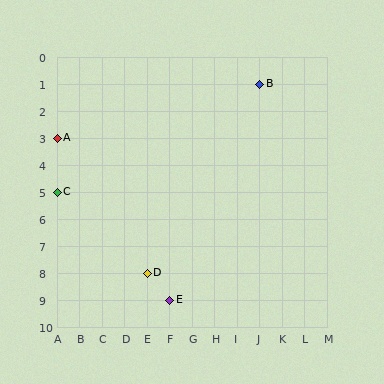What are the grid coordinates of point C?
Point C is at grid coordinates (A, 5).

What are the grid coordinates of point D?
Point D is at grid coordinates (E, 8).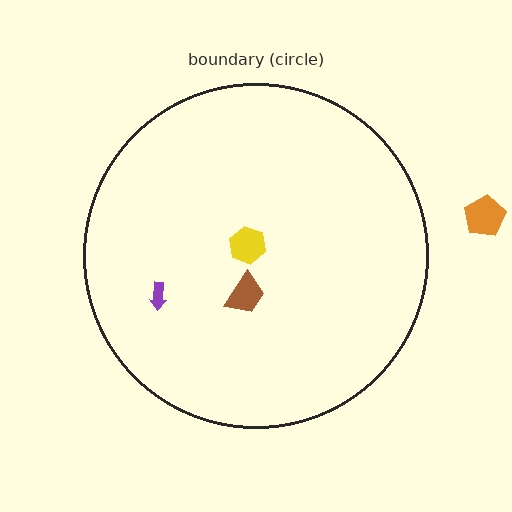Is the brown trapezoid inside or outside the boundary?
Inside.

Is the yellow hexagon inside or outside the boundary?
Inside.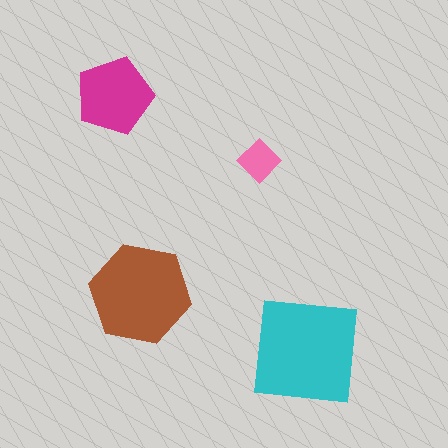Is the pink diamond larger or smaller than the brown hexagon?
Smaller.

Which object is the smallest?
The pink diamond.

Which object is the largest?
The cyan square.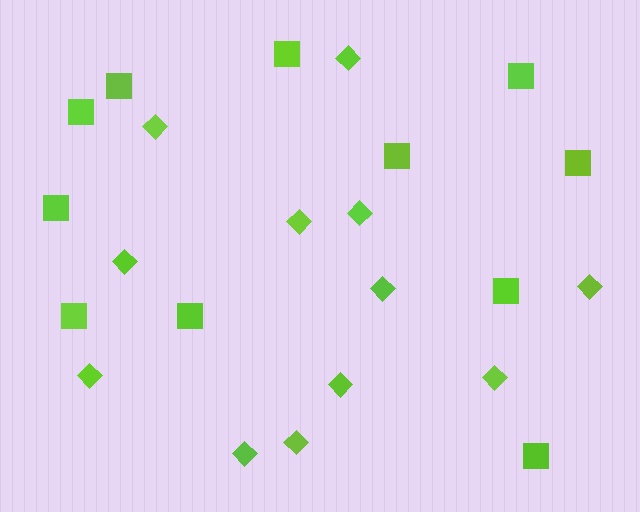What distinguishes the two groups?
There are 2 groups: one group of diamonds (12) and one group of squares (11).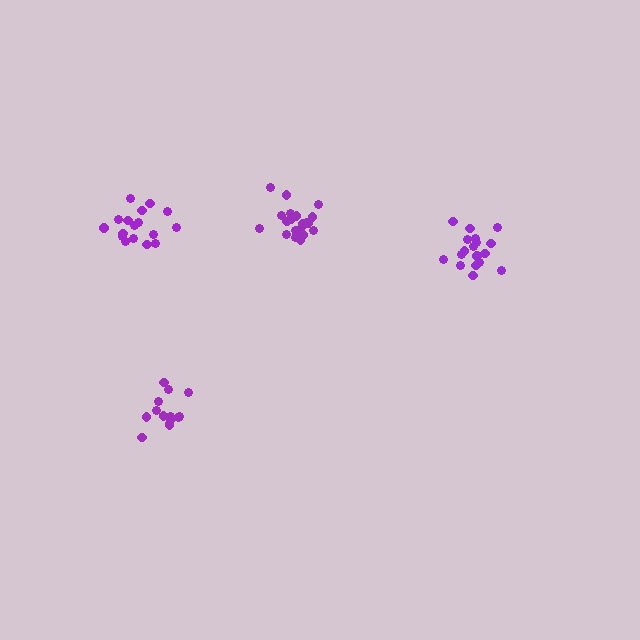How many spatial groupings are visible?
There are 4 spatial groupings.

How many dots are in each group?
Group 1: 14 dots, Group 2: 20 dots, Group 3: 18 dots, Group 4: 17 dots (69 total).